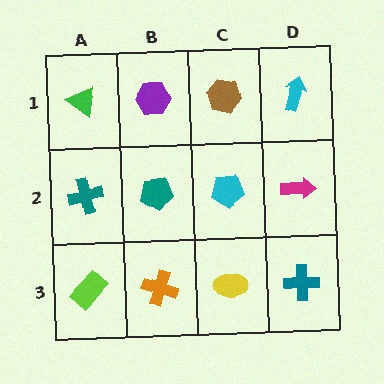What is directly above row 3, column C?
A cyan pentagon.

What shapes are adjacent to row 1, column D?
A magenta arrow (row 2, column D), a brown hexagon (row 1, column C).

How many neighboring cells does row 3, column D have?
2.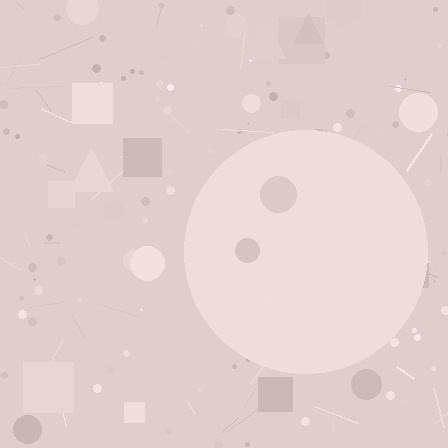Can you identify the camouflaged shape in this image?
The camouflaged shape is a circle.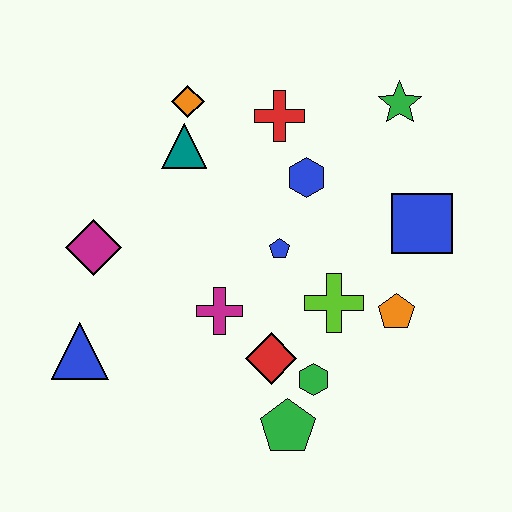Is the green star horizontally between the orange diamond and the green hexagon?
No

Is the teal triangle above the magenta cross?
Yes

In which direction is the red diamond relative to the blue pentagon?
The red diamond is below the blue pentagon.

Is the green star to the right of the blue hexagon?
Yes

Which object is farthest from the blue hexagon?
The blue triangle is farthest from the blue hexagon.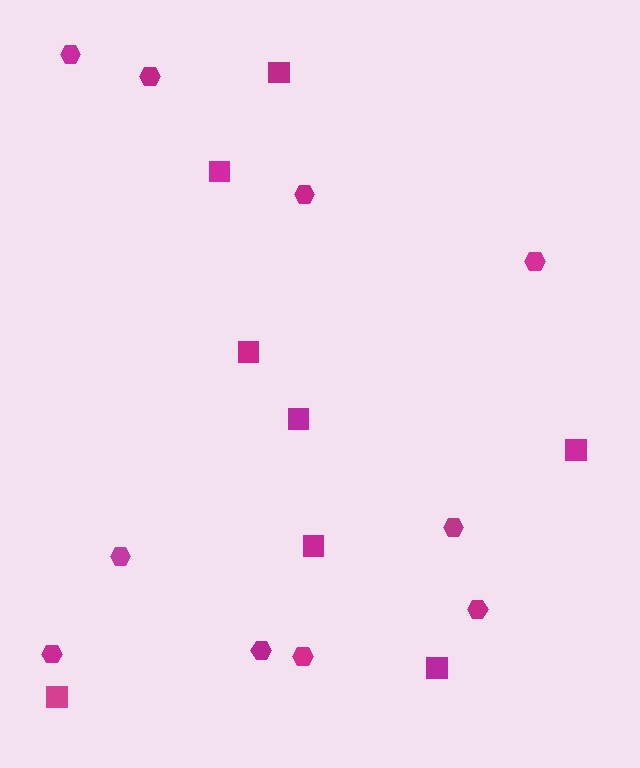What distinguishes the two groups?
There are 2 groups: one group of hexagons (10) and one group of squares (8).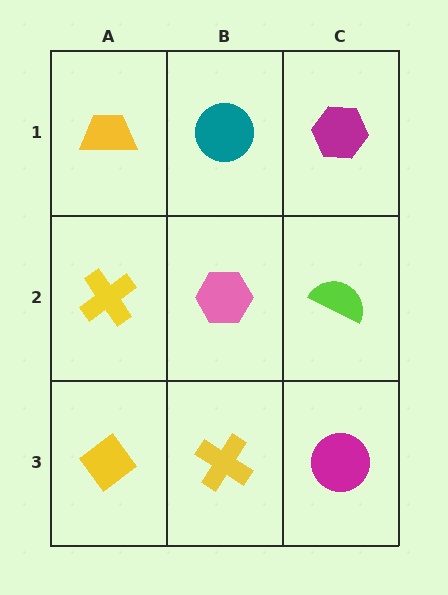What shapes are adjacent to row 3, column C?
A lime semicircle (row 2, column C), a yellow cross (row 3, column B).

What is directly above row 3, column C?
A lime semicircle.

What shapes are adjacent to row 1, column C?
A lime semicircle (row 2, column C), a teal circle (row 1, column B).